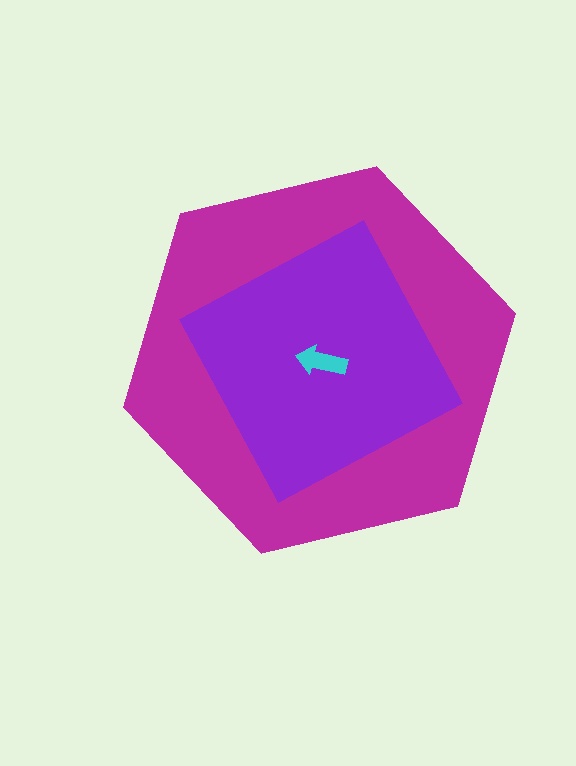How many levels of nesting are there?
3.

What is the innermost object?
The cyan arrow.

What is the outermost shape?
The magenta hexagon.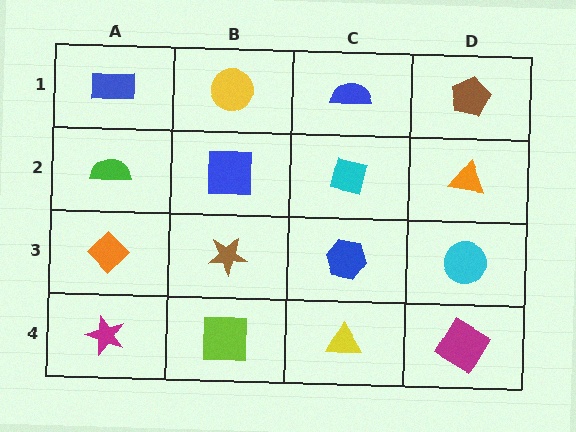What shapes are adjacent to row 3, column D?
An orange triangle (row 2, column D), a magenta diamond (row 4, column D), a blue hexagon (row 3, column C).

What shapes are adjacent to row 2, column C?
A blue semicircle (row 1, column C), a blue hexagon (row 3, column C), a blue square (row 2, column B), an orange triangle (row 2, column D).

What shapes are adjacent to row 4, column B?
A brown star (row 3, column B), a magenta star (row 4, column A), a yellow triangle (row 4, column C).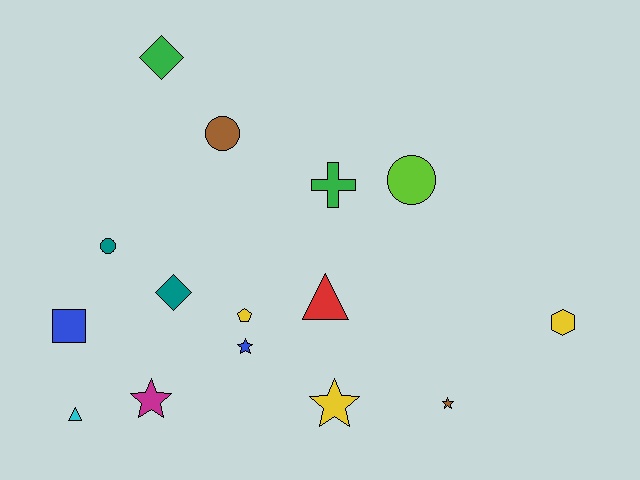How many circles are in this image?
There are 3 circles.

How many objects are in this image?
There are 15 objects.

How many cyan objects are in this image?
There is 1 cyan object.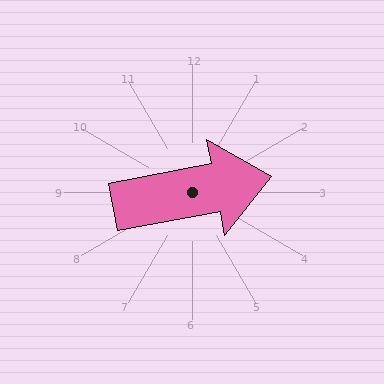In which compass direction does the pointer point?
East.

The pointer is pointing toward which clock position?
Roughly 3 o'clock.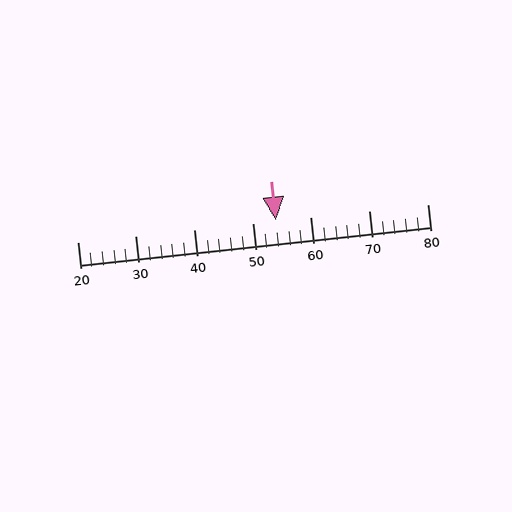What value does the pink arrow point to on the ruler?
The pink arrow points to approximately 54.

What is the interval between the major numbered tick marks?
The major tick marks are spaced 10 units apart.